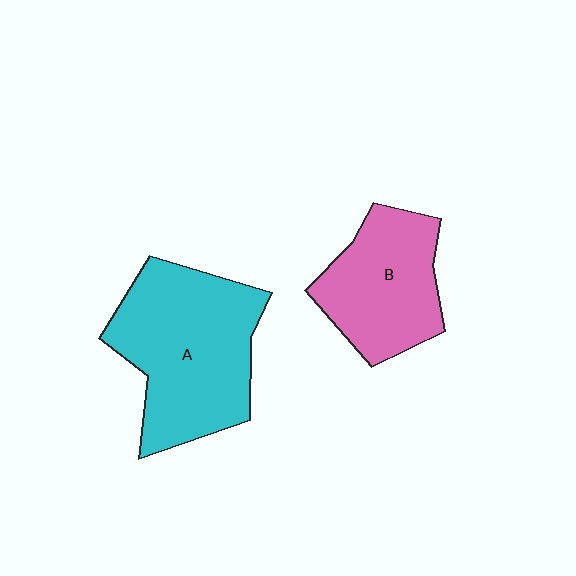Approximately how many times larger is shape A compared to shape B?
Approximately 1.5 times.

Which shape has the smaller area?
Shape B (pink).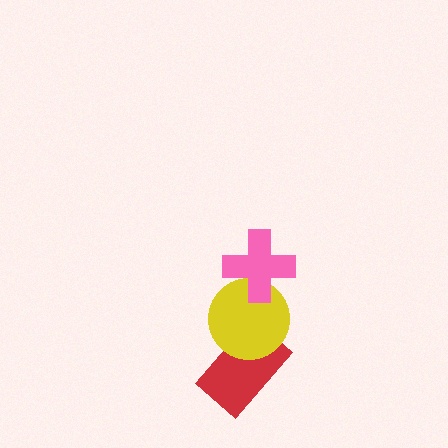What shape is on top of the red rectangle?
The yellow circle is on top of the red rectangle.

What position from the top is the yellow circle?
The yellow circle is 2nd from the top.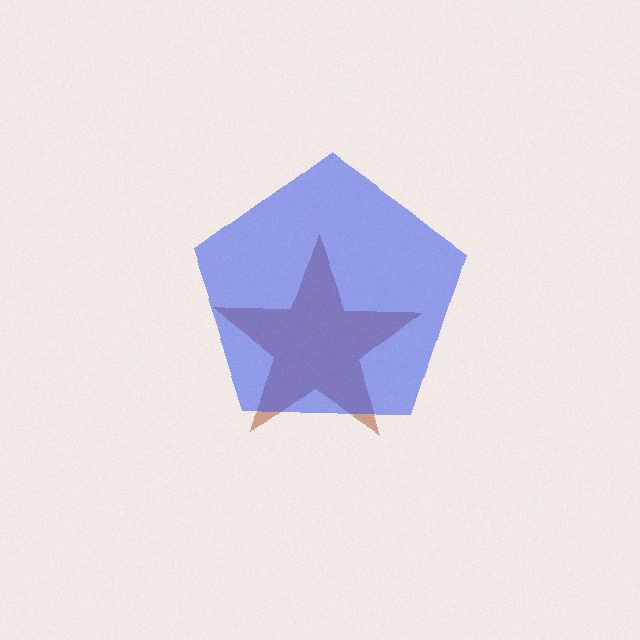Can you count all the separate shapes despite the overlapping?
Yes, there are 2 separate shapes.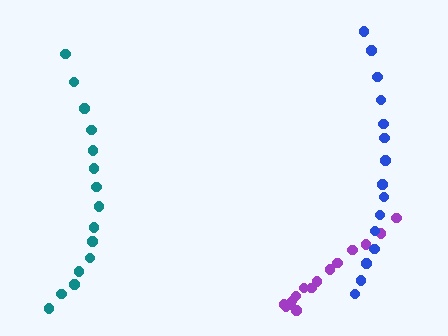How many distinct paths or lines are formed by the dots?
There are 3 distinct paths.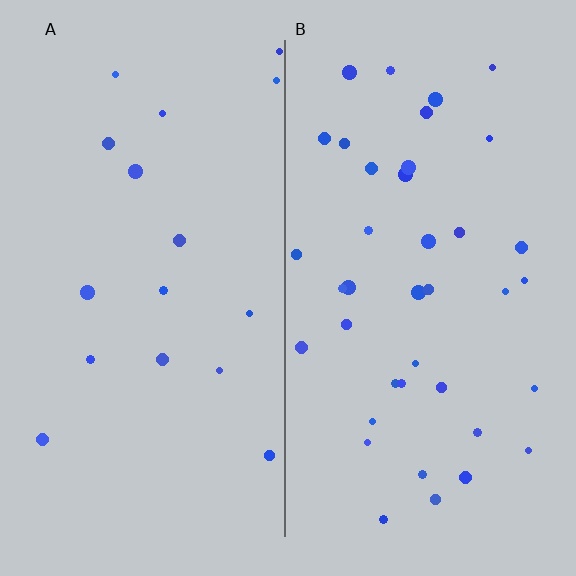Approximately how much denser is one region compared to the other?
Approximately 2.4× — region B over region A.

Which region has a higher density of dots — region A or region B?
B (the right).